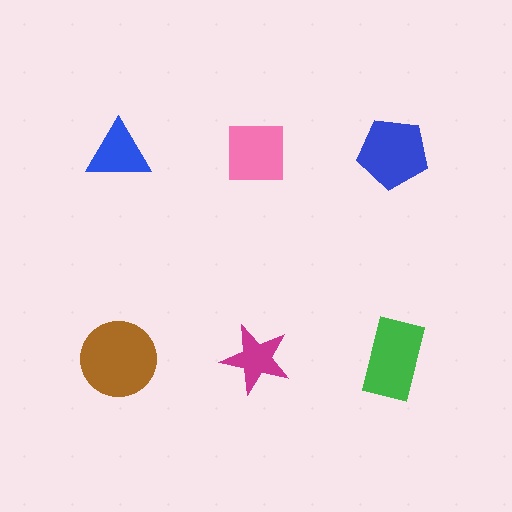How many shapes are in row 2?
3 shapes.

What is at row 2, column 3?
A green rectangle.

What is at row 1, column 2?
A pink square.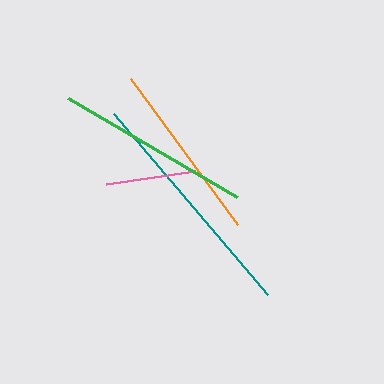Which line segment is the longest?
The teal line is the longest at approximately 238 pixels.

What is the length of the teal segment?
The teal segment is approximately 238 pixels long.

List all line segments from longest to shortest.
From longest to shortest: teal, green, orange, pink.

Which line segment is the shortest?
The pink line is the shortest at approximately 90 pixels.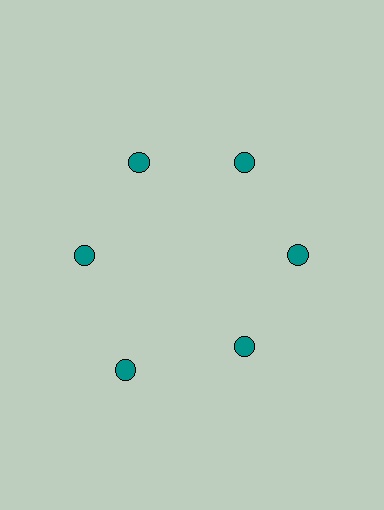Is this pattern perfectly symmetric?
No. The 6 teal circles are arranged in a ring, but one element near the 7 o'clock position is pushed outward from the center, breaking the 6-fold rotational symmetry.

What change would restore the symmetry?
The symmetry would be restored by moving it inward, back onto the ring so that all 6 circles sit at equal angles and equal distance from the center.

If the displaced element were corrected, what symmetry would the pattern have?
It would have 6-fold rotational symmetry — the pattern would map onto itself every 60 degrees.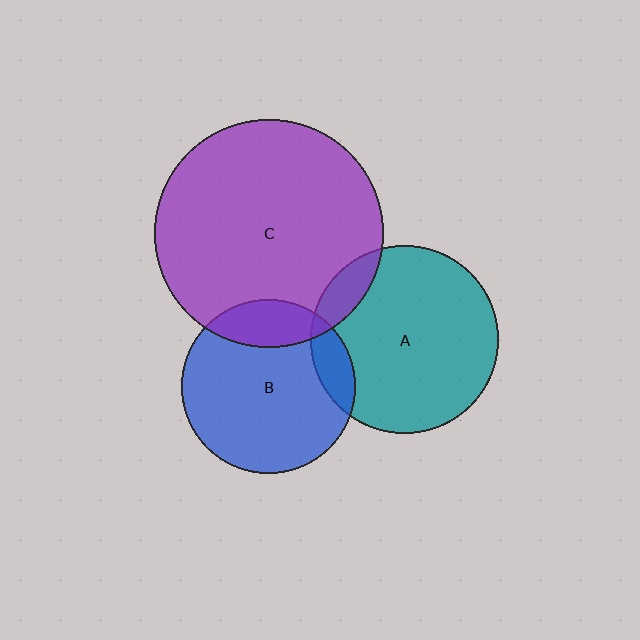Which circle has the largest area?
Circle C (purple).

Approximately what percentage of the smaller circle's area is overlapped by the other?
Approximately 10%.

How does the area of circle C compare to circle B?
Approximately 1.7 times.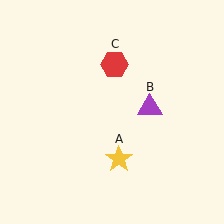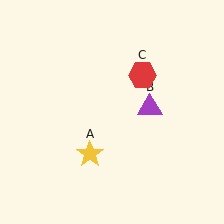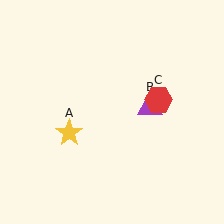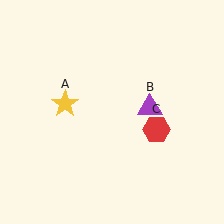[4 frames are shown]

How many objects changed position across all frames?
2 objects changed position: yellow star (object A), red hexagon (object C).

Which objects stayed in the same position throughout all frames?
Purple triangle (object B) remained stationary.